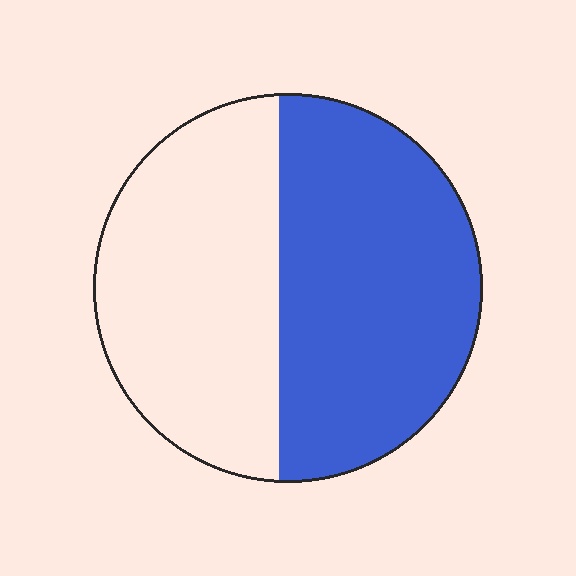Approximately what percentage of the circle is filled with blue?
Approximately 55%.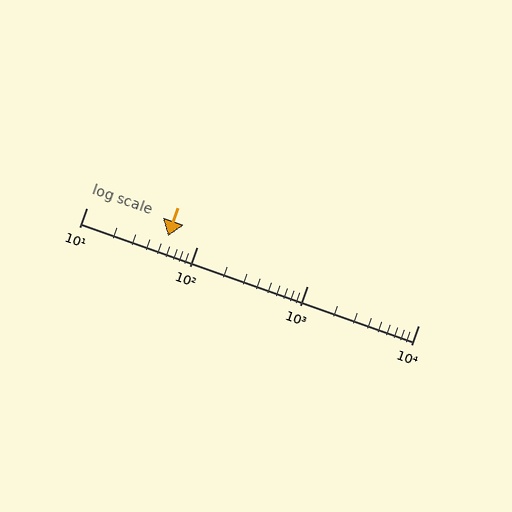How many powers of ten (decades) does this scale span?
The scale spans 3 decades, from 10 to 10000.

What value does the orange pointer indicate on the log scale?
The pointer indicates approximately 55.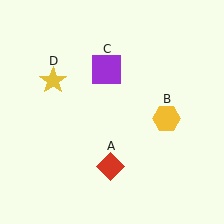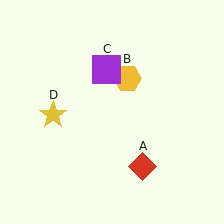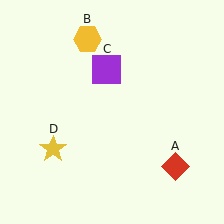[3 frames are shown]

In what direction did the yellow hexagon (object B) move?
The yellow hexagon (object B) moved up and to the left.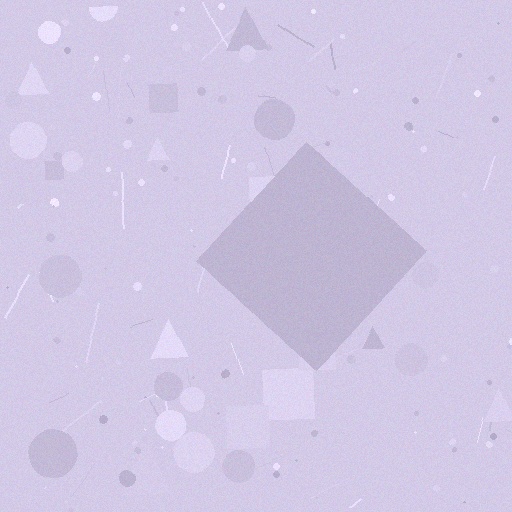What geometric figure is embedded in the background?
A diamond is embedded in the background.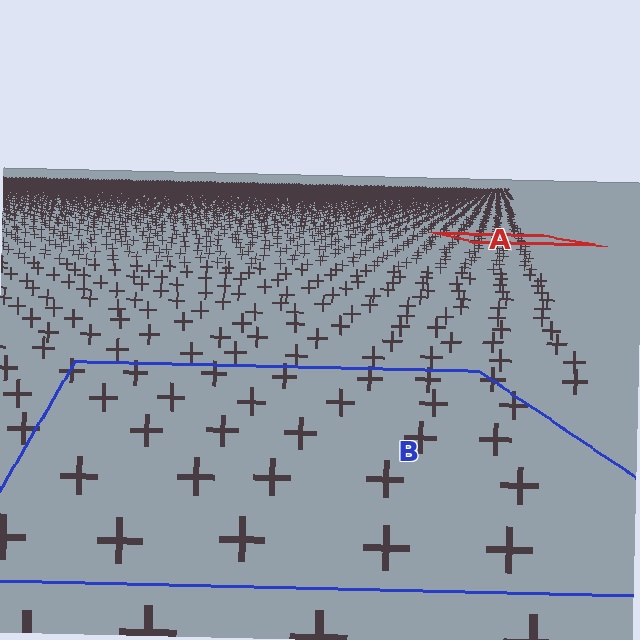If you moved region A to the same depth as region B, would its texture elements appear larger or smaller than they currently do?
They would appear larger. At a closer depth, the same texture elements are projected at a bigger on-screen size.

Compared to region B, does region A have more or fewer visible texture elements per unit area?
Region A has more texture elements per unit area — they are packed more densely because it is farther away.